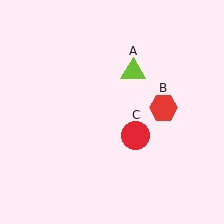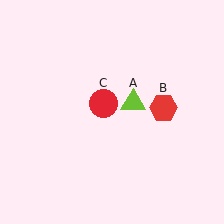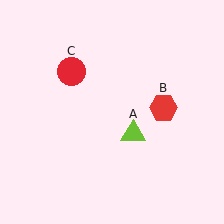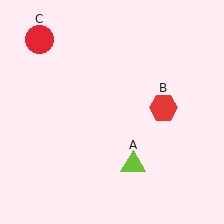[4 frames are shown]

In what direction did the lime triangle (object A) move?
The lime triangle (object A) moved down.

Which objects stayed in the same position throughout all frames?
Red hexagon (object B) remained stationary.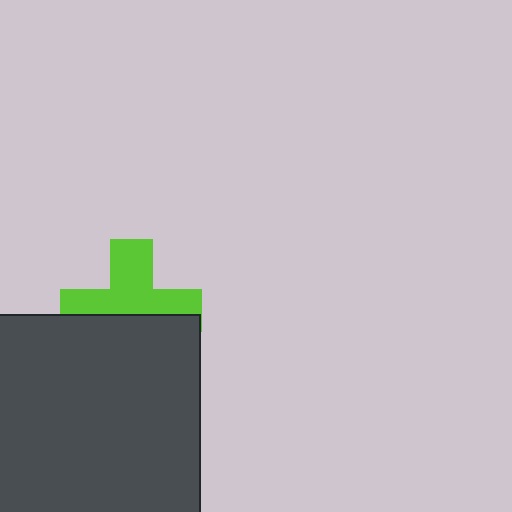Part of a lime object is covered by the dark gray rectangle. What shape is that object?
It is a cross.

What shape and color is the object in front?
The object in front is a dark gray rectangle.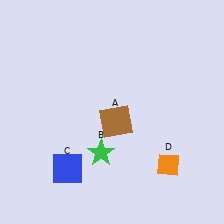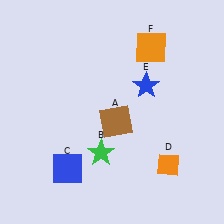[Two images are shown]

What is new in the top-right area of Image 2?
An orange square (F) was added in the top-right area of Image 2.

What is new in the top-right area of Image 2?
A blue star (E) was added in the top-right area of Image 2.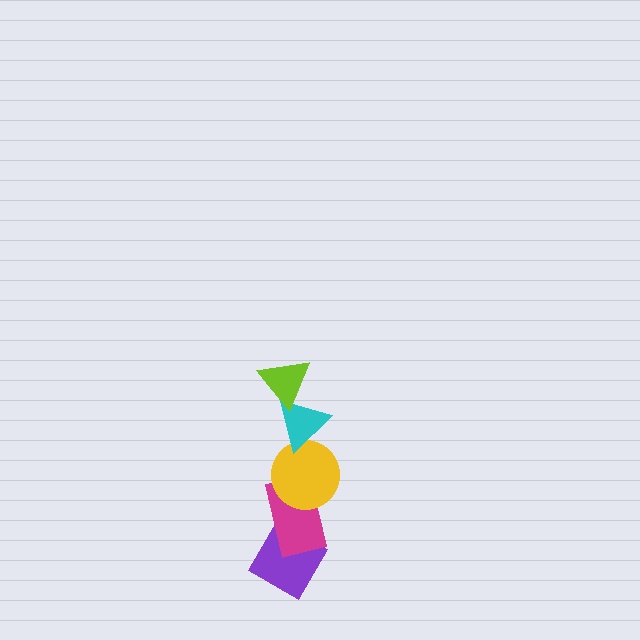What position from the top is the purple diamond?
The purple diamond is 5th from the top.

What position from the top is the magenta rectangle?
The magenta rectangle is 4th from the top.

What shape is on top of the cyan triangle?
The lime triangle is on top of the cyan triangle.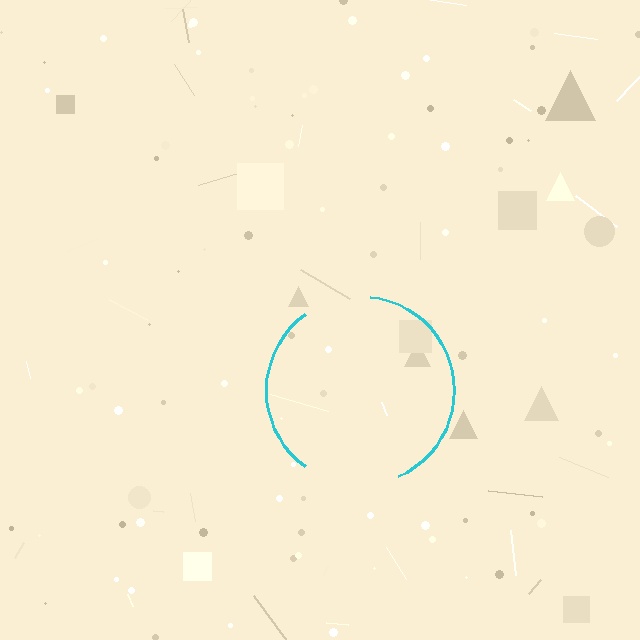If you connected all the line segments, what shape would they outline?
They would outline a circle.